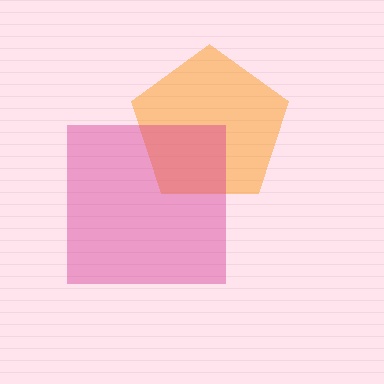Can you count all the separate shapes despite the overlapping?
Yes, there are 2 separate shapes.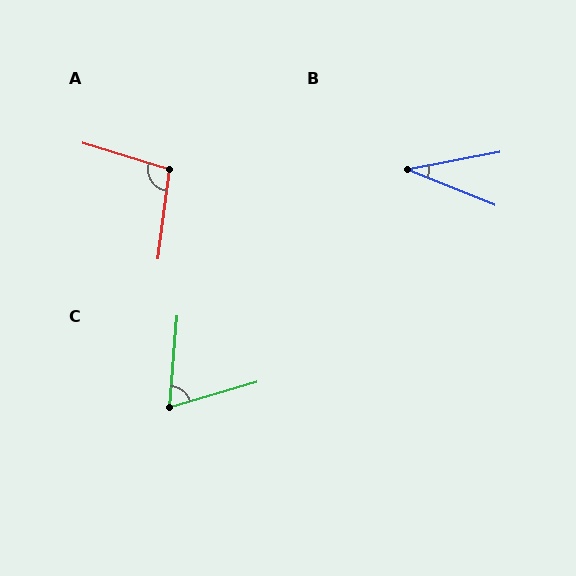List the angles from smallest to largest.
B (33°), C (69°), A (99°).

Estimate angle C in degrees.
Approximately 69 degrees.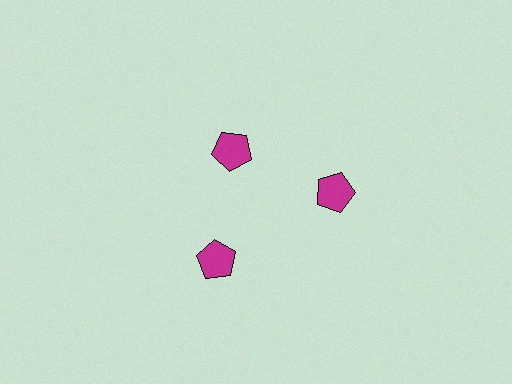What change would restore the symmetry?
The symmetry would be restored by moving it outward, back onto the ring so that all 3 pentagons sit at equal angles and equal distance from the center.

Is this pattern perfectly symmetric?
No. The 3 magenta pentagons are arranged in a ring, but one element near the 11 o'clock position is pulled inward toward the center, breaking the 3-fold rotational symmetry.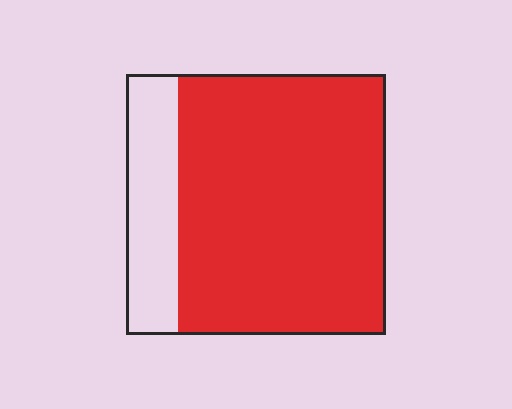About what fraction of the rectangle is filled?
About four fifths (4/5).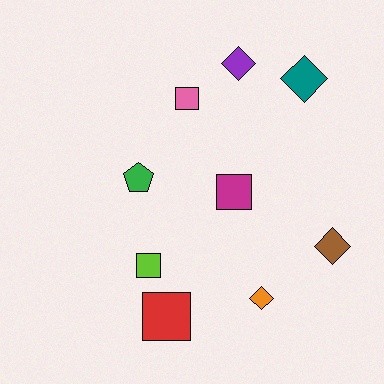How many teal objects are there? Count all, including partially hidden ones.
There is 1 teal object.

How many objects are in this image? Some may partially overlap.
There are 9 objects.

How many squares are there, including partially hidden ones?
There are 4 squares.